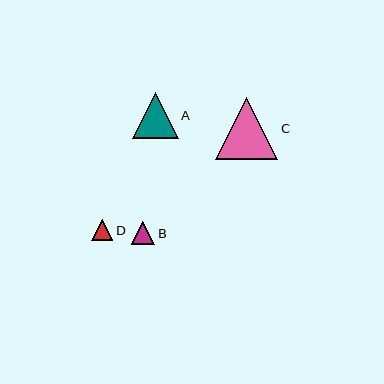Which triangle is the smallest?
Triangle D is the smallest with a size of approximately 21 pixels.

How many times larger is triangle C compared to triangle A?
Triangle C is approximately 1.4 times the size of triangle A.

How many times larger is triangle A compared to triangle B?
Triangle A is approximately 2.0 times the size of triangle B.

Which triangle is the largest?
Triangle C is the largest with a size of approximately 62 pixels.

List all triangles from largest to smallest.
From largest to smallest: C, A, B, D.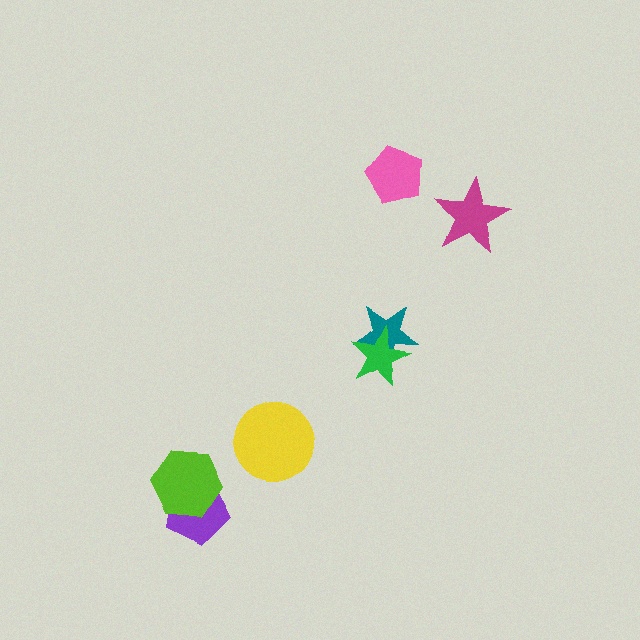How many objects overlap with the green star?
1 object overlaps with the green star.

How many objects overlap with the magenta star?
0 objects overlap with the magenta star.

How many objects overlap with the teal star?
1 object overlaps with the teal star.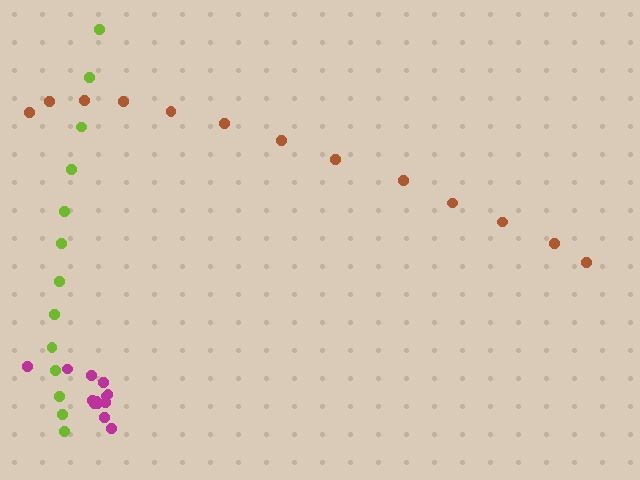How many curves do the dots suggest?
There are 3 distinct paths.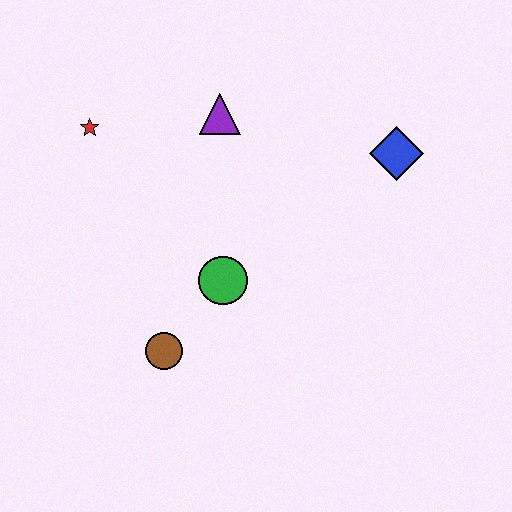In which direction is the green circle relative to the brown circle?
The green circle is above the brown circle.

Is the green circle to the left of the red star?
No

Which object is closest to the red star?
The purple triangle is closest to the red star.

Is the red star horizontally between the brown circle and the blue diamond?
No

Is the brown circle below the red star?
Yes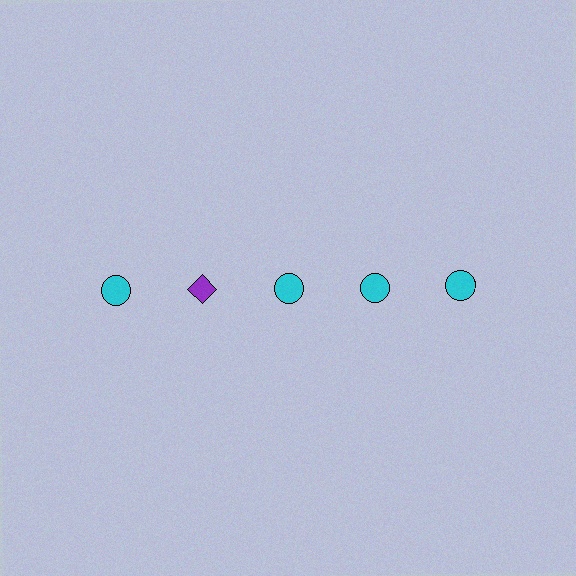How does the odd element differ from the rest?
It differs in both color (purple instead of cyan) and shape (diamond instead of circle).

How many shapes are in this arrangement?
There are 5 shapes arranged in a grid pattern.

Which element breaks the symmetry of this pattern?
The purple diamond in the top row, second from left column breaks the symmetry. All other shapes are cyan circles.